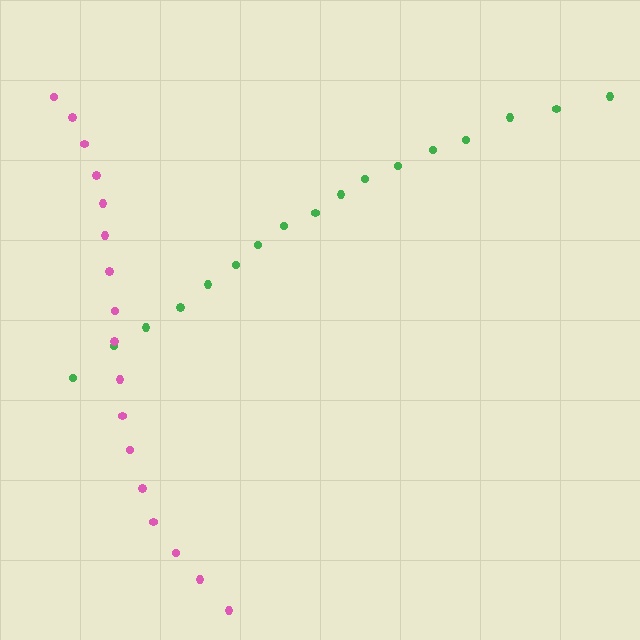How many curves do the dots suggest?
There are 2 distinct paths.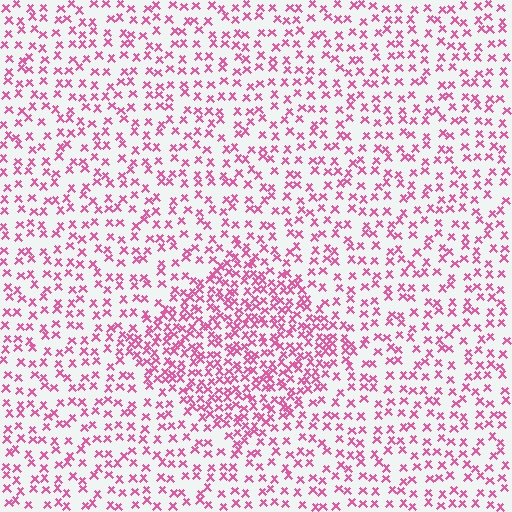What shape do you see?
I see a diamond.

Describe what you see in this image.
The image contains small pink elements arranged at two different densities. A diamond-shaped region is visible where the elements are more densely packed than the surrounding area.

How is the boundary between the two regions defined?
The boundary is defined by a change in element density (approximately 2.0x ratio). All elements are the same color, size, and shape.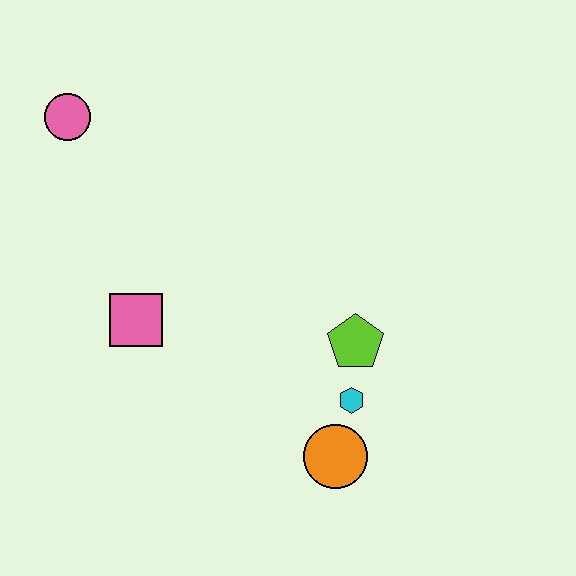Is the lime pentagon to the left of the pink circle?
No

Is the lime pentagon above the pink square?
No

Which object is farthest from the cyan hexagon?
The pink circle is farthest from the cyan hexagon.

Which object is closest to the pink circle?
The pink square is closest to the pink circle.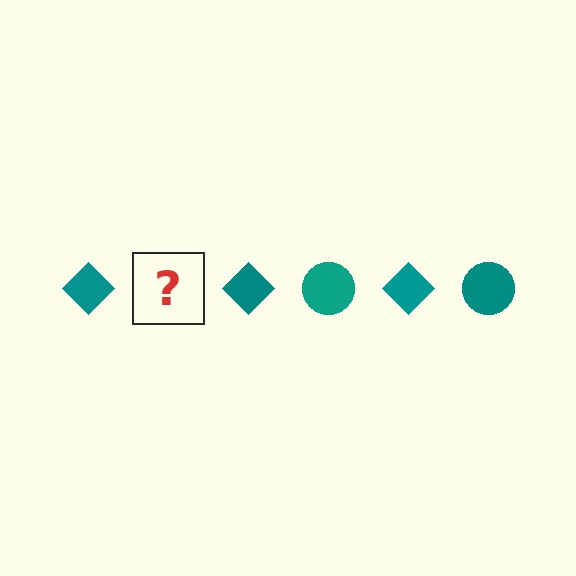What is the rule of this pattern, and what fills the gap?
The rule is that the pattern cycles through diamond, circle shapes in teal. The gap should be filled with a teal circle.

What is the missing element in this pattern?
The missing element is a teal circle.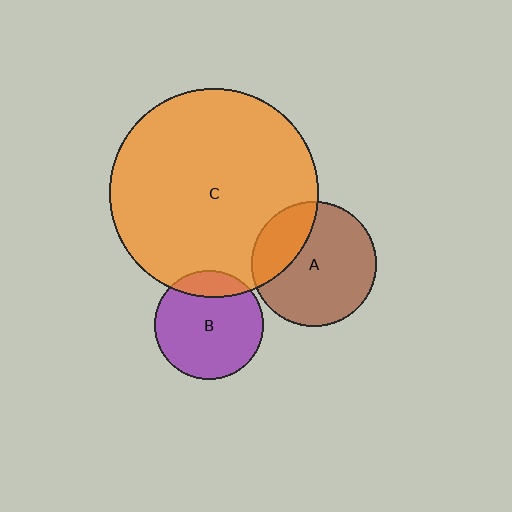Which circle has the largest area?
Circle C (orange).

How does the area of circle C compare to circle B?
Approximately 3.7 times.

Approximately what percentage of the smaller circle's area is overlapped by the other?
Approximately 15%.